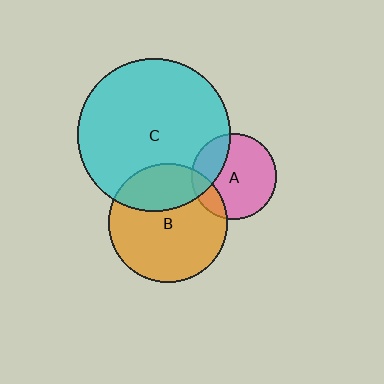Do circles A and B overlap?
Yes.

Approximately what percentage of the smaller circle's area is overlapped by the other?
Approximately 15%.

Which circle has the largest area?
Circle C (cyan).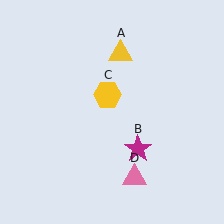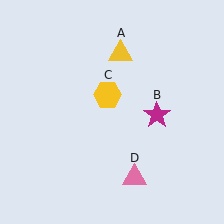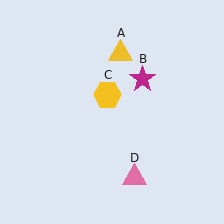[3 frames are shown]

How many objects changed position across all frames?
1 object changed position: magenta star (object B).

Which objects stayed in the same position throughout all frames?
Yellow triangle (object A) and yellow hexagon (object C) and pink triangle (object D) remained stationary.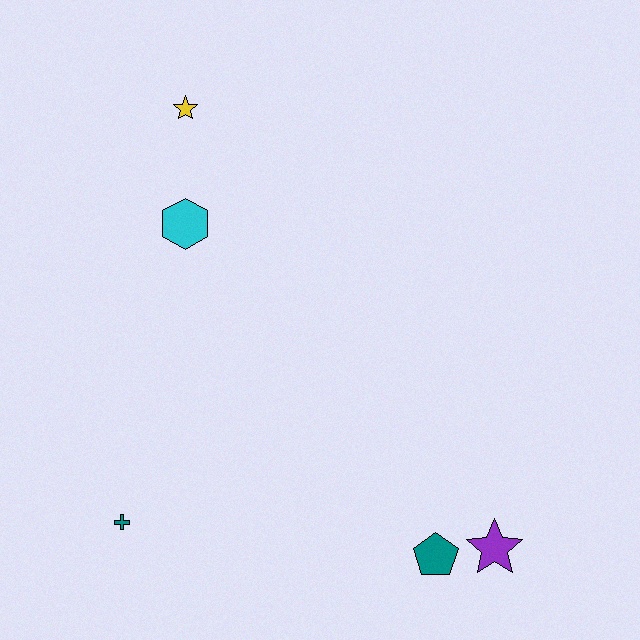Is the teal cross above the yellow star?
No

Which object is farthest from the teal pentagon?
The yellow star is farthest from the teal pentagon.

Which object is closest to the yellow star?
The cyan hexagon is closest to the yellow star.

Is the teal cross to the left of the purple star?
Yes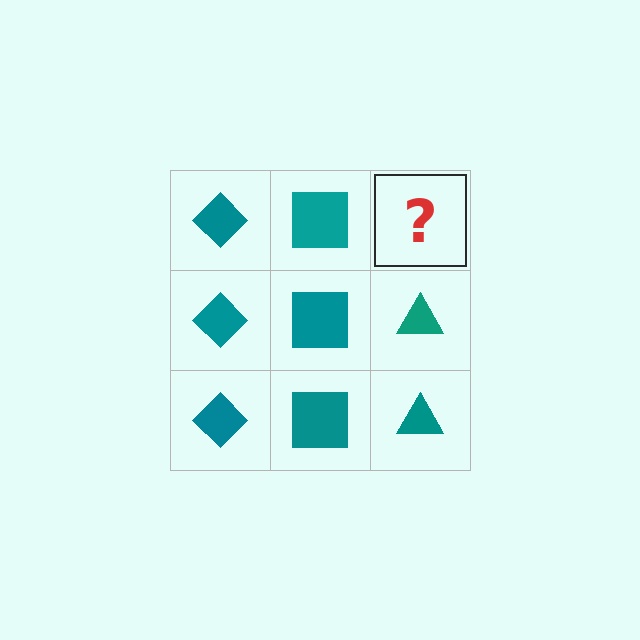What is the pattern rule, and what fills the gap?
The rule is that each column has a consistent shape. The gap should be filled with a teal triangle.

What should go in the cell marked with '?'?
The missing cell should contain a teal triangle.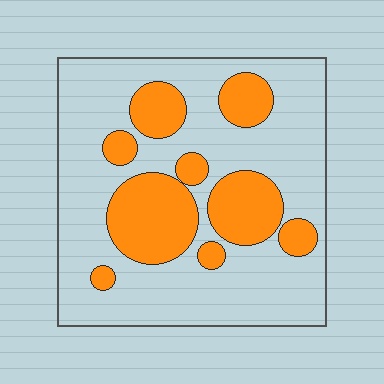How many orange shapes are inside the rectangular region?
9.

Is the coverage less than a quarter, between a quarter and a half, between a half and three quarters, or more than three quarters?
Between a quarter and a half.